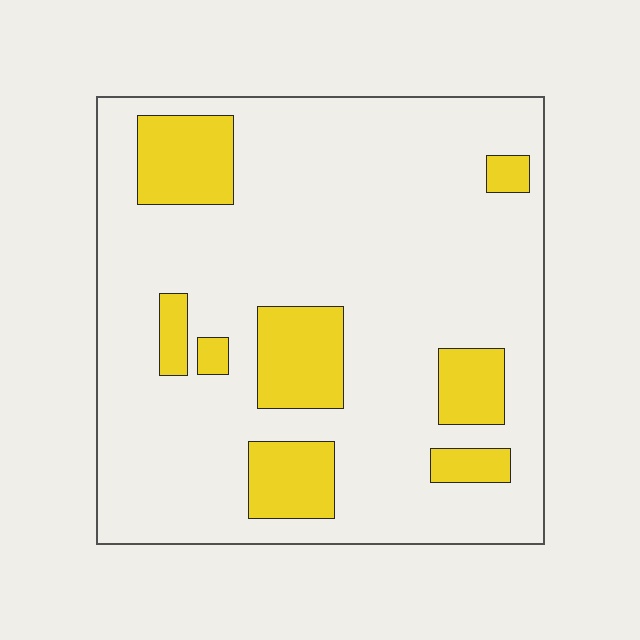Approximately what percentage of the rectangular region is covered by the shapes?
Approximately 20%.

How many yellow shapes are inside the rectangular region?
8.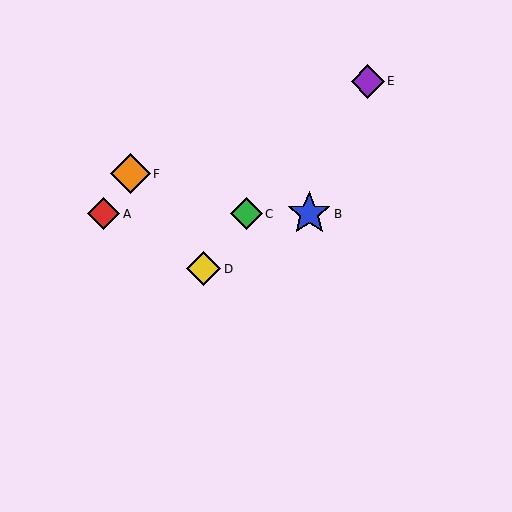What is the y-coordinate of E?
Object E is at y≈81.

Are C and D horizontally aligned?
No, C is at y≈214 and D is at y≈269.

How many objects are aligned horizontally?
3 objects (A, B, C) are aligned horizontally.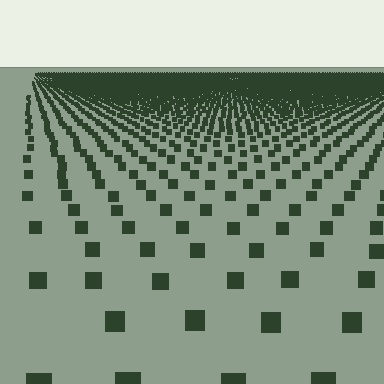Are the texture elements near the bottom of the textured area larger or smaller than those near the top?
Larger. Near the bottom, elements are closer to the viewer and appear at a bigger on-screen size.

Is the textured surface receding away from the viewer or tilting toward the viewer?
The surface is receding away from the viewer. Texture elements get smaller and denser toward the top.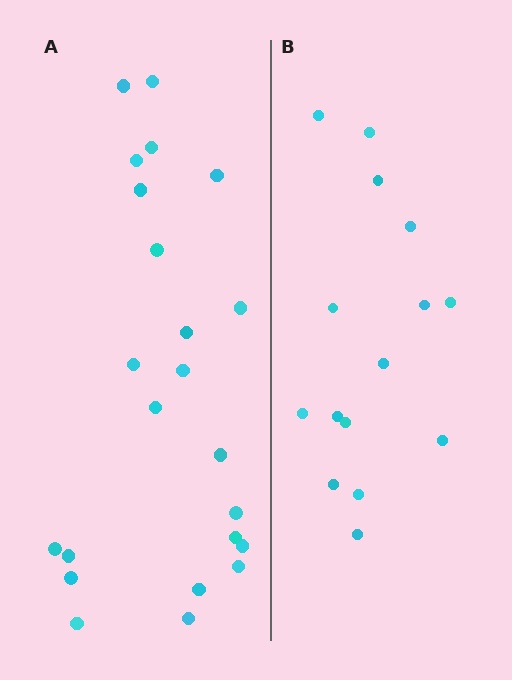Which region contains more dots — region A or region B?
Region A (the left region) has more dots.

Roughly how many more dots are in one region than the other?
Region A has roughly 8 or so more dots than region B.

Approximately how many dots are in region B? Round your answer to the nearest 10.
About 20 dots. (The exact count is 15, which rounds to 20.)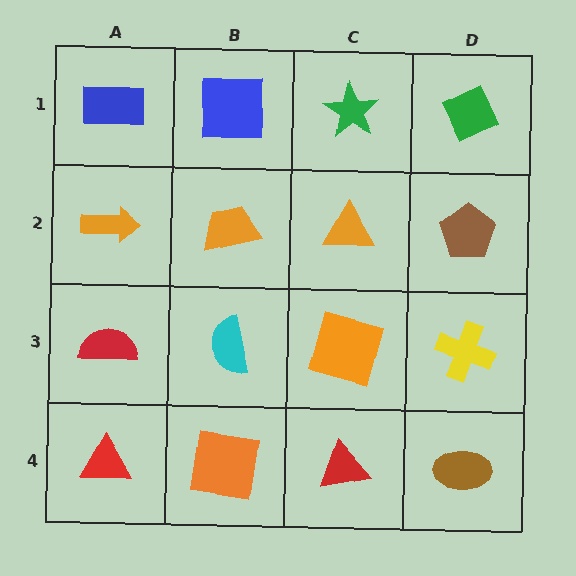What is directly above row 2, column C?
A green star.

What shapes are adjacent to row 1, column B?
An orange trapezoid (row 2, column B), a blue rectangle (row 1, column A), a green star (row 1, column C).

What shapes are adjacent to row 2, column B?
A blue square (row 1, column B), a cyan semicircle (row 3, column B), an orange arrow (row 2, column A), an orange triangle (row 2, column C).